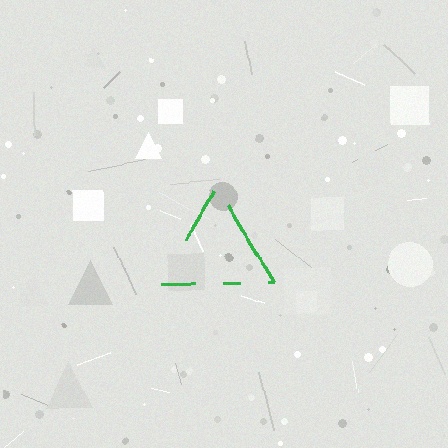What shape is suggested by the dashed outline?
The dashed outline suggests a triangle.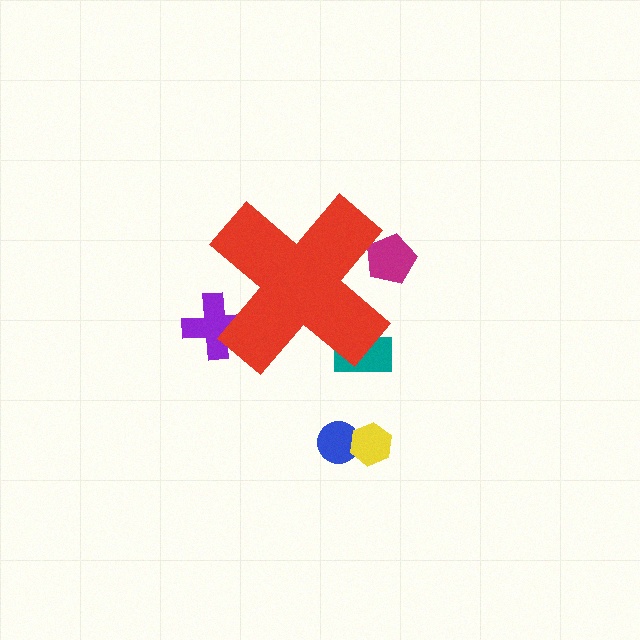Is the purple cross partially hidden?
Yes, the purple cross is partially hidden behind the red cross.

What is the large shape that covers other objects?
A red cross.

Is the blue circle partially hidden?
No, the blue circle is fully visible.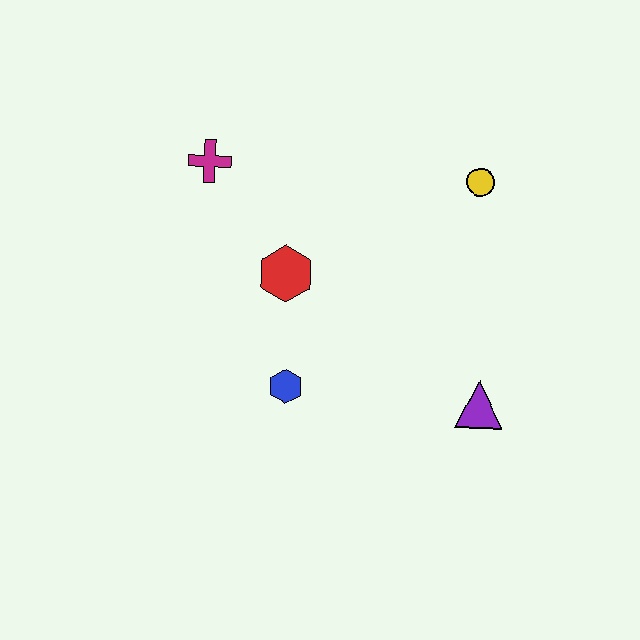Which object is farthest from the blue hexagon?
The yellow circle is farthest from the blue hexagon.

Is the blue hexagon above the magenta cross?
No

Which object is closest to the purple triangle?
The blue hexagon is closest to the purple triangle.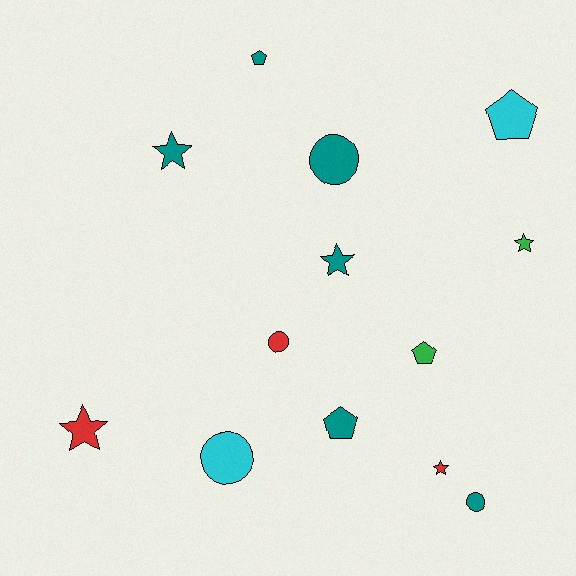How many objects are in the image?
There are 13 objects.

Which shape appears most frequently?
Star, with 5 objects.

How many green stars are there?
There is 1 green star.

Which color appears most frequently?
Teal, with 6 objects.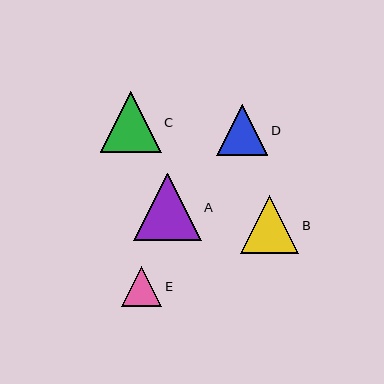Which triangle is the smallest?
Triangle E is the smallest with a size of approximately 40 pixels.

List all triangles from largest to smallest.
From largest to smallest: A, C, B, D, E.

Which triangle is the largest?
Triangle A is the largest with a size of approximately 68 pixels.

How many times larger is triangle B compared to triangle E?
Triangle B is approximately 1.4 times the size of triangle E.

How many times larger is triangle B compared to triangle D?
Triangle B is approximately 1.1 times the size of triangle D.